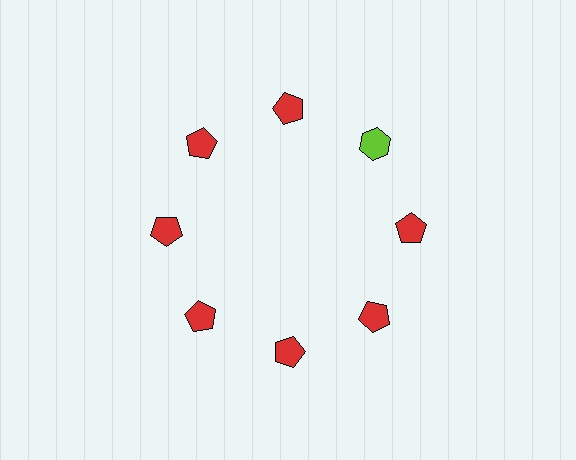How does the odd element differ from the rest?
It differs in both color (lime instead of red) and shape (hexagon instead of pentagon).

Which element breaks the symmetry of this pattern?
The lime hexagon at roughly the 2 o'clock position breaks the symmetry. All other shapes are red pentagons.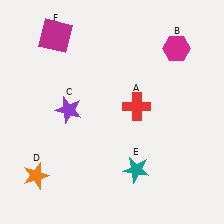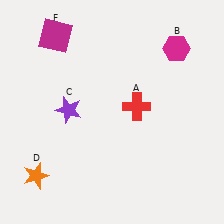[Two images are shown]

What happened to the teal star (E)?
The teal star (E) was removed in Image 2. It was in the bottom-right area of Image 1.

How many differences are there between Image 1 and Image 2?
There is 1 difference between the two images.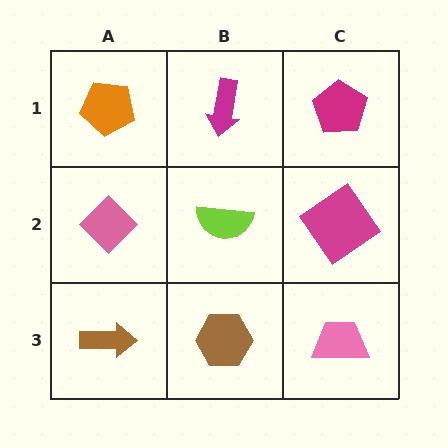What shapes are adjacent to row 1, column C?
A magenta diamond (row 2, column C), a magenta arrow (row 1, column B).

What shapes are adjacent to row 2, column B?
A magenta arrow (row 1, column B), a brown hexagon (row 3, column B), a pink diamond (row 2, column A), a magenta diamond (row 2, column C).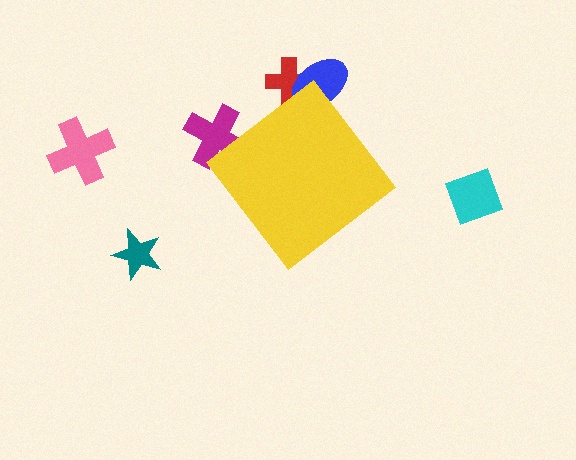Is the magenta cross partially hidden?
Yes, the magenta cross is partially hidden behind the yellow diamond.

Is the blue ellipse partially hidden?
Yes, the blue ellipse is partially hidden behind the yellow diamond.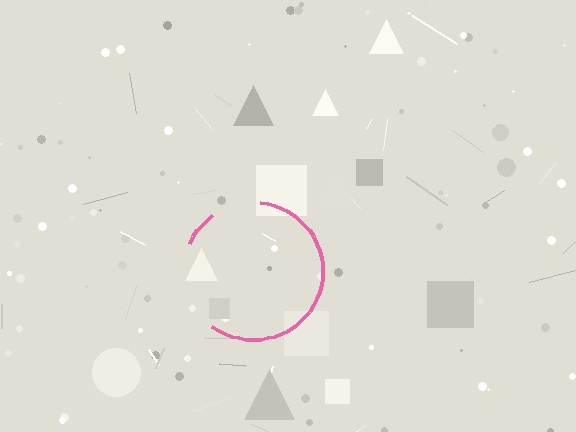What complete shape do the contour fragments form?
The contour fragments form a circle.